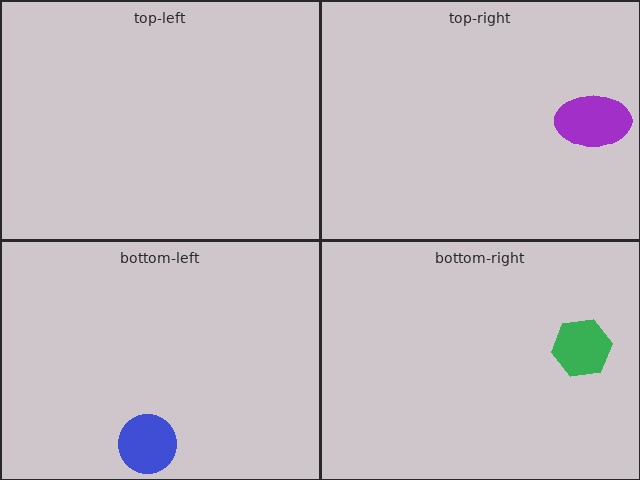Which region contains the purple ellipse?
The top-right region.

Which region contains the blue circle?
The bottom-left region.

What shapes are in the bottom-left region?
The blue circle.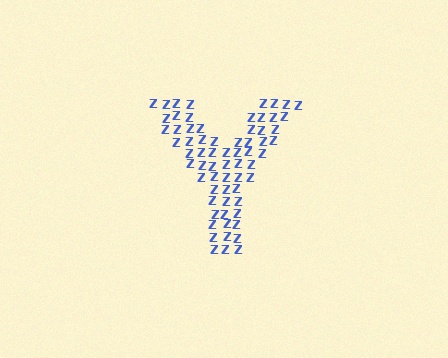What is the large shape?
The large shape is the letter Y.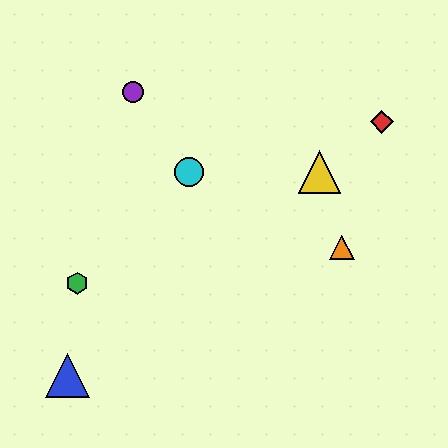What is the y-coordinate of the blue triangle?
The blue triangle is at y≈375.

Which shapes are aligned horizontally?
The yellow triangle, the cyan circle are aligned horizontally.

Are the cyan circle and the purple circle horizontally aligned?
No, the cyan circle is at y≈172 and the purple circle is at y≈92.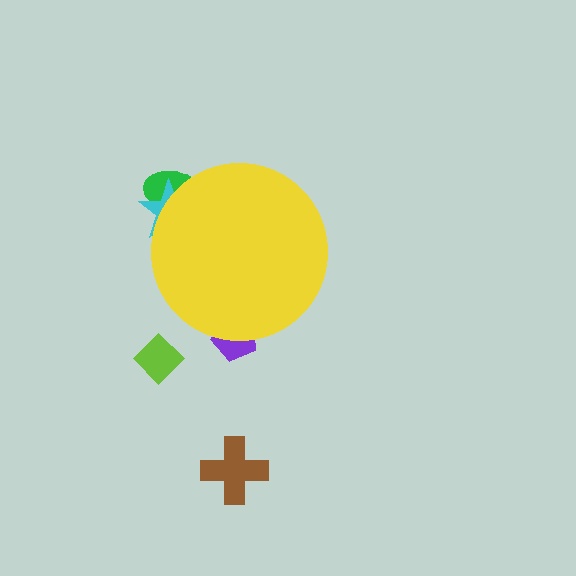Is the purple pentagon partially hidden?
Yes, the purple pentagon is partially hidden behind the yellow circle.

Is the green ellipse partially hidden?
Yes, the green ellipse is partially hidden behind the yellow circle.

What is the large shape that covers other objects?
A yellow circle.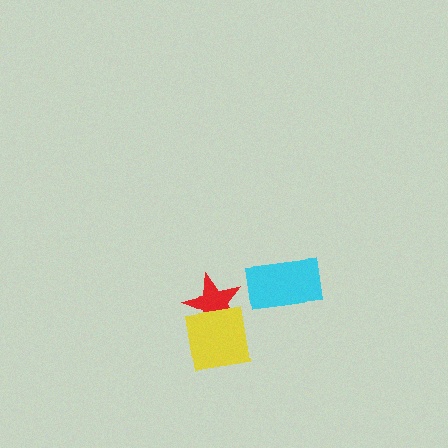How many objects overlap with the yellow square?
1 object overlaps with the yellow square.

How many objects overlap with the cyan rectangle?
0 objects overlap with the cyan rectangle.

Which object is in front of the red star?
The yellow square is in front of the red star.